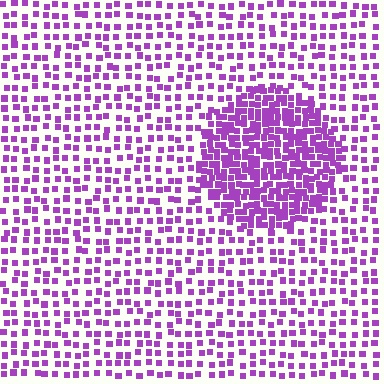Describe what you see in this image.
The image contains small purple elements arranged at two different densities. A circle-shaped region is visible where the elements are more densely packed than the surrounding area.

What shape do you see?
I see a circle.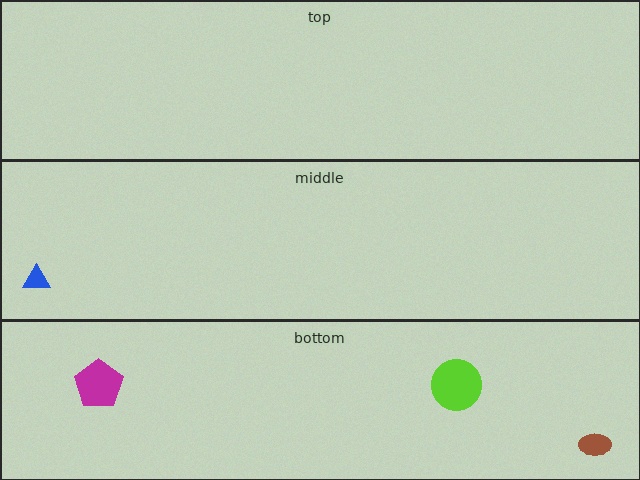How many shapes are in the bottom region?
3.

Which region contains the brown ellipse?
The bottom region.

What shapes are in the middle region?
The blue triangle.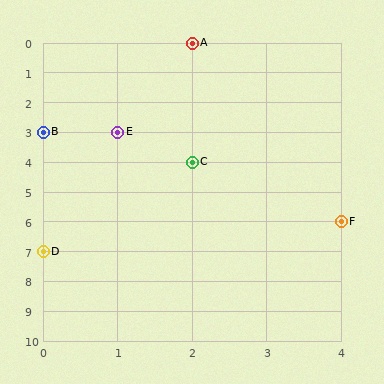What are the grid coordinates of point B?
Point B is at grid coordinates (0, 3).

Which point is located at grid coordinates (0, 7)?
Point D is at (0, 7).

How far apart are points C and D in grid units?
Points C and D are 2 columns and 3 rows apart (about 3.6 grid units diagonally).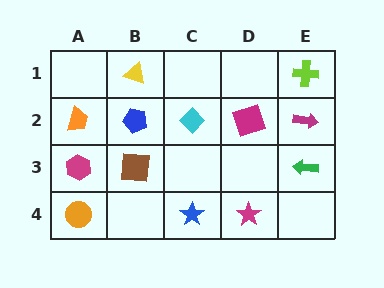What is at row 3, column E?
A green arrow.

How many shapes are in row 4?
3 shapes.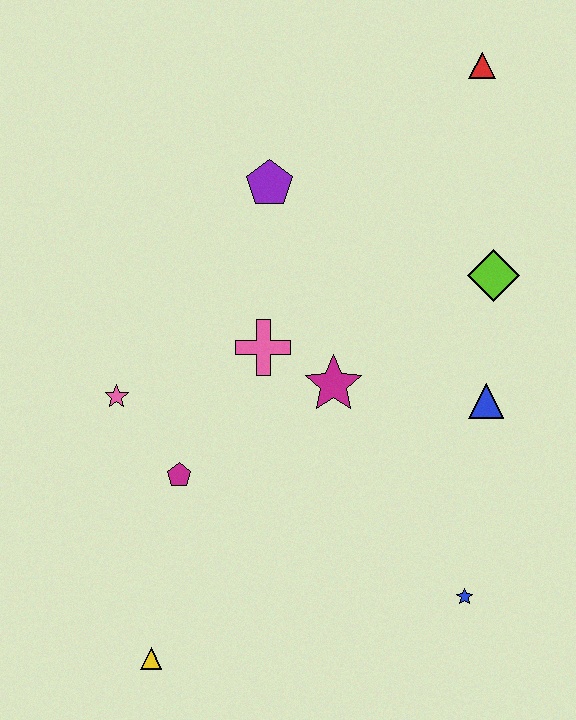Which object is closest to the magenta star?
The pink cross is closest to the magenta star.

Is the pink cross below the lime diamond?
Yes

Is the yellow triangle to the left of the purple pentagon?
Yes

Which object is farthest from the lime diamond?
The yellow triangle is farthest from the lime diamond.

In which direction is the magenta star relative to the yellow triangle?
The magenta star is above the yellow triangle.